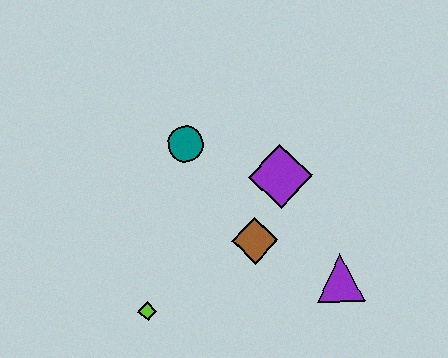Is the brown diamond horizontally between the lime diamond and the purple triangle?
Yes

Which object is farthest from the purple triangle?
The teal circle is farthest from the purple triangle.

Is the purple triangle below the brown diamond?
Yes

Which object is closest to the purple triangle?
The brown diamond is closest to the purple triangle.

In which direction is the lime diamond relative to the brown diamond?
The lime diamond is to the left of the brown diamond.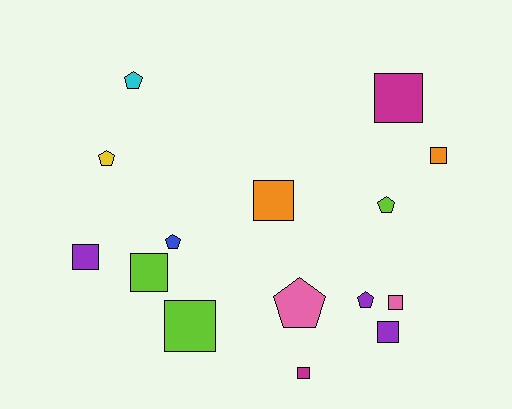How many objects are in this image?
There are 15 objects.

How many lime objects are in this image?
There are 3 lime objects.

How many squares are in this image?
There are 9 squares.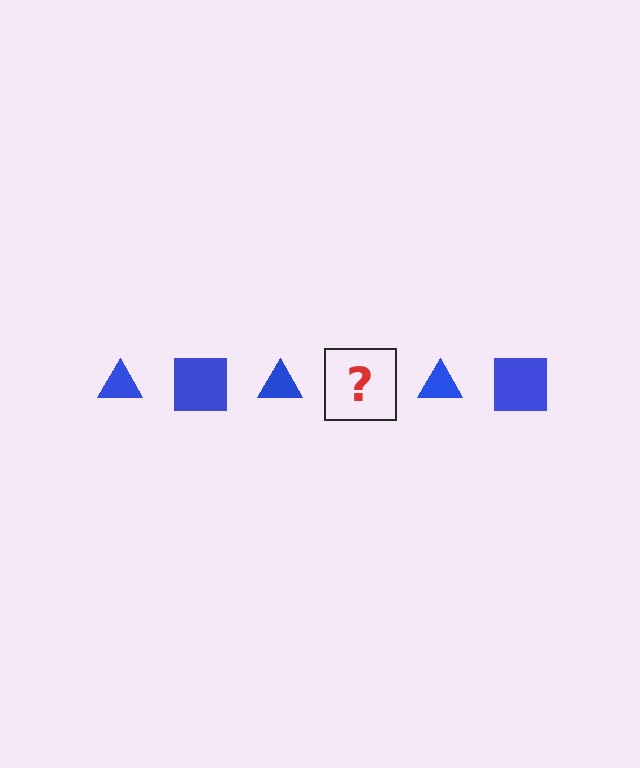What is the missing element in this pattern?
The missing element is a blue square.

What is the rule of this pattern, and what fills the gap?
The rule is that the pattern cycles through triangle, square shapes in blue. The gap should be filled with a blue square.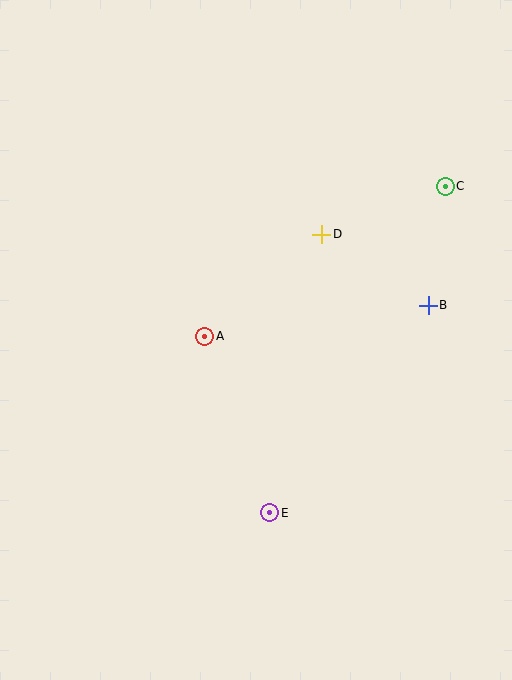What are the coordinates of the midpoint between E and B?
The midpoint between E and B is at (349, 409).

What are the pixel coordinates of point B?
Point B is at (428, 305).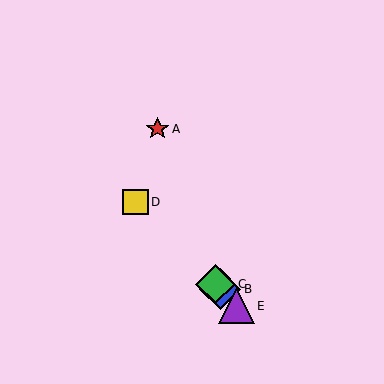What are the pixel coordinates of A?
Object A is at (158, 129).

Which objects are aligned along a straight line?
Objects B, C, D, E are aligned along a straight line.